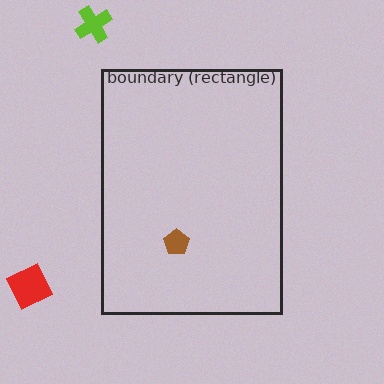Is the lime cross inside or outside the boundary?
Outside.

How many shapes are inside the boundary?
1 inside, 2 outside.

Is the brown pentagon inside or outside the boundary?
Inside.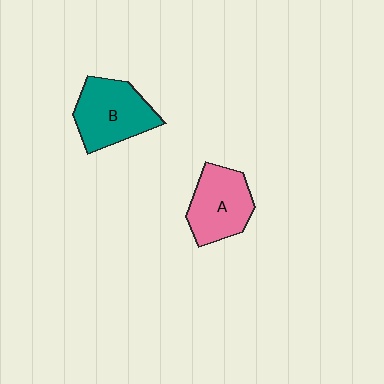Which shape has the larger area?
Shape B (teal).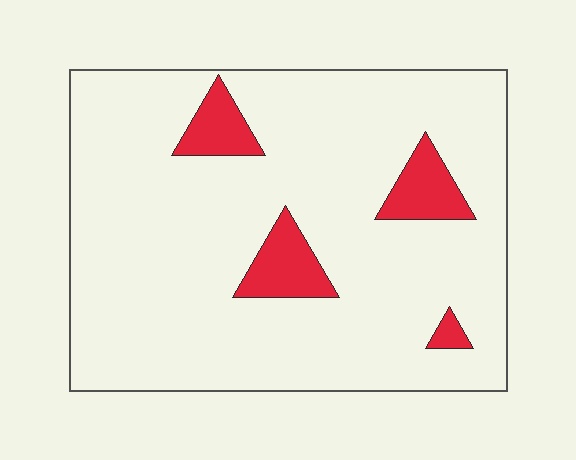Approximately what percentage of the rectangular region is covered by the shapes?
Approximately 10%.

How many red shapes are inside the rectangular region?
4.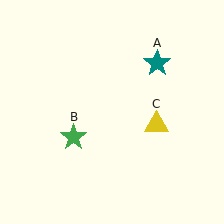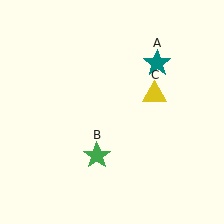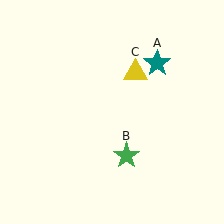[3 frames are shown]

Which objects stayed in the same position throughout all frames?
Teal star (object A) remained stationary.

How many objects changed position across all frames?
2 objects changed position: green star (object B), yellow triangle (object C).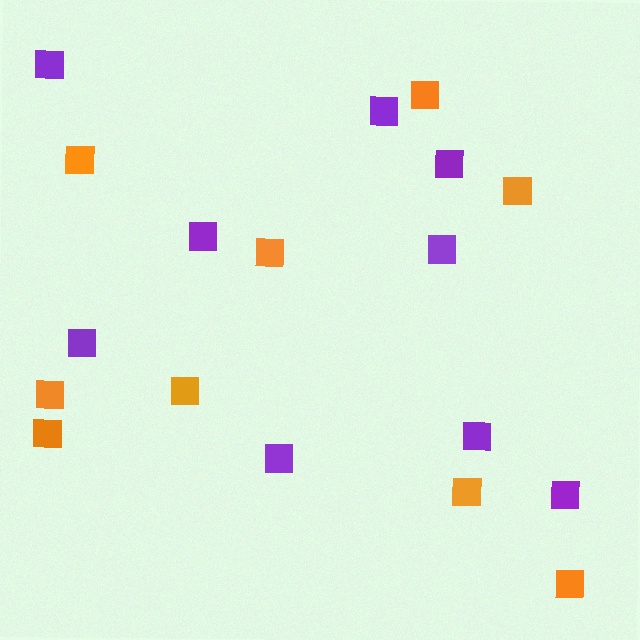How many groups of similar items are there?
There are 2 groups: one group of purple squares (9) and one group of orange squares (9).